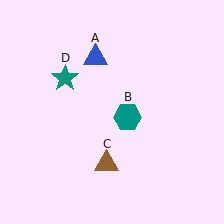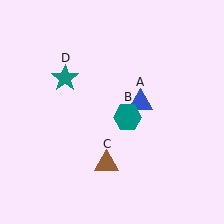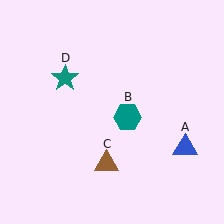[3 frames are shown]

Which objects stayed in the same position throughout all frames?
Teal hexagon (object B) and brown triangle (object C) and teal star (object D) remained stationary.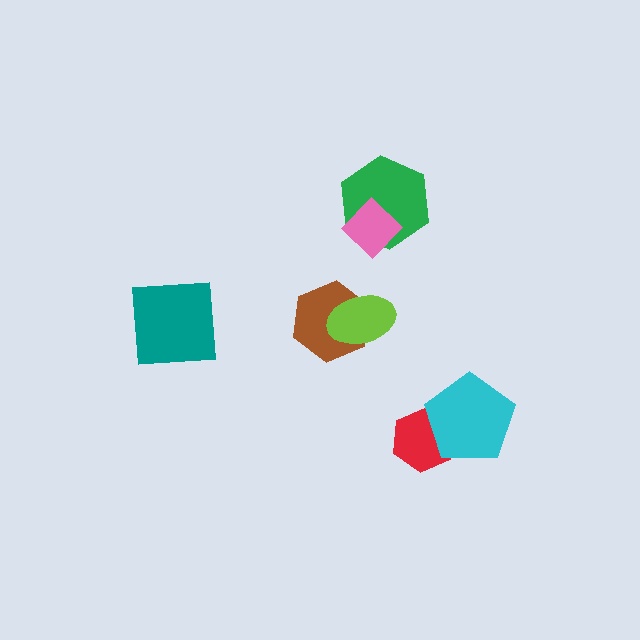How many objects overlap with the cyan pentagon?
1 object overlaps with the cyan pentagon.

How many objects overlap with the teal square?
0 objects overlap with the teal square.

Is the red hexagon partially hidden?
Yes, it is partially covered by another shape.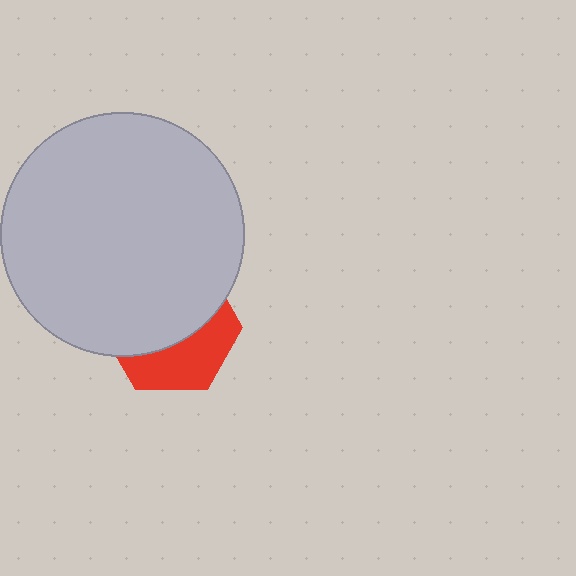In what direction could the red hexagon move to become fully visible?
The red hexagon could move down. That would shift it out from behind the light gray circle entirely.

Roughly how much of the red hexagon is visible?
A small part of it is visible (roughly 39%).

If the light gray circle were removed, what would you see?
You would see the complete red hexagon.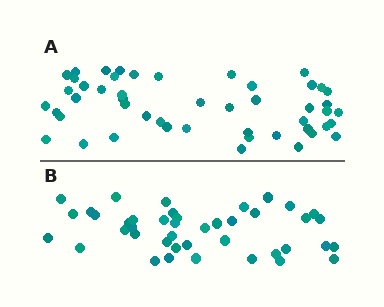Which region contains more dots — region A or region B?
Region A (the top region) has more dots.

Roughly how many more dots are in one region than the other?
Region A has roughly 8 or so more dots than region B.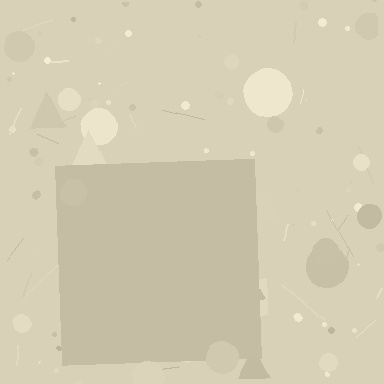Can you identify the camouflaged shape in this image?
The camouflaged shape is a square.